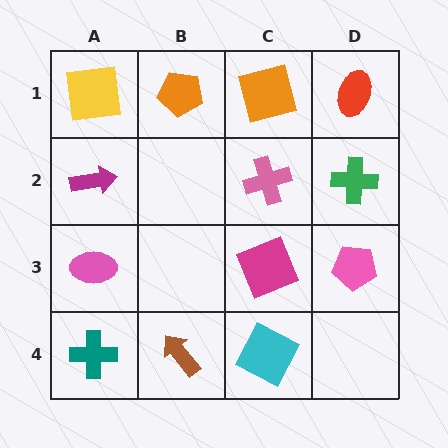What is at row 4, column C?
A cyan square.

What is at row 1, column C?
An orange square.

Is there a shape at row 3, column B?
No, that cell is empty.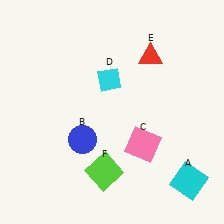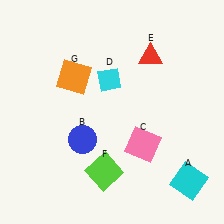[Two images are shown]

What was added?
An orange square (G) was added in Image 2.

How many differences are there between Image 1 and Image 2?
There is 1 difference between the two images.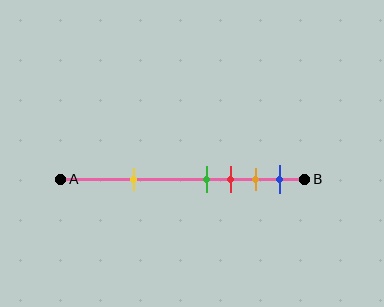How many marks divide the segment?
There are 5 marks dividing the segment.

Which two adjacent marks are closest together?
The green and red marks are the closest adjacent pair.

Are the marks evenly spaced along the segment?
No, the marks are not evenly spaced.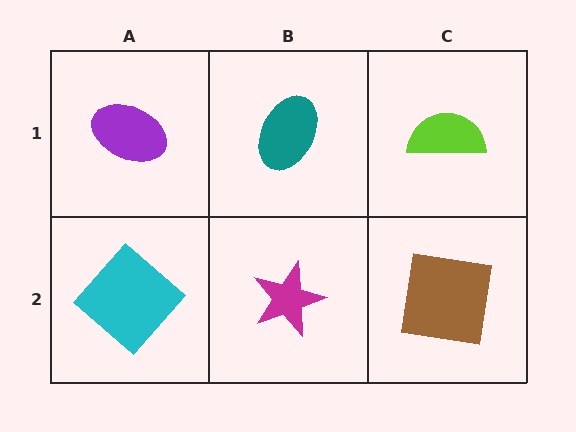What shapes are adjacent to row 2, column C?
A lime semicircle (row 1, column C), a magenta star (row 2, column B).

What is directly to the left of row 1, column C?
A teal ellipse.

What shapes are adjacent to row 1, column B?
A magenta star (row 2, column B), a purple ellipse (row 1, column A), a lime semicircle (row 1, column C).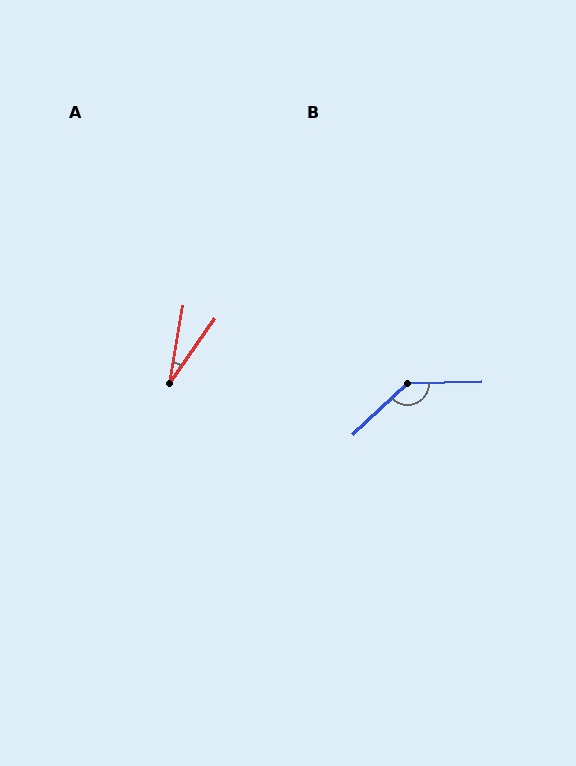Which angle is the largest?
B, at approximately 138 degrees.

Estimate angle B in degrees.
Approximately 138 degrees.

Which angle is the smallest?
A, at approximately 25 degrees.